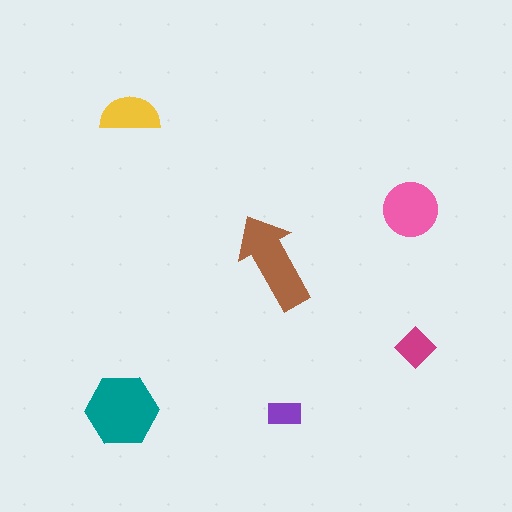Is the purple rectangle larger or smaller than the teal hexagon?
Smaller.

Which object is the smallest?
The purple rectangle.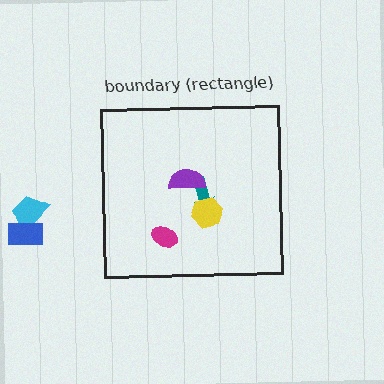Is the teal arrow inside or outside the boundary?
Inside.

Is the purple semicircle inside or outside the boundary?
Inside.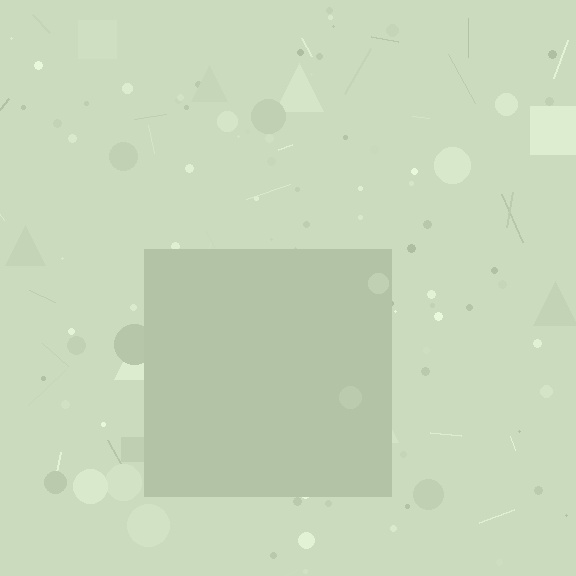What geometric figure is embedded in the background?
A square is embedded in the background.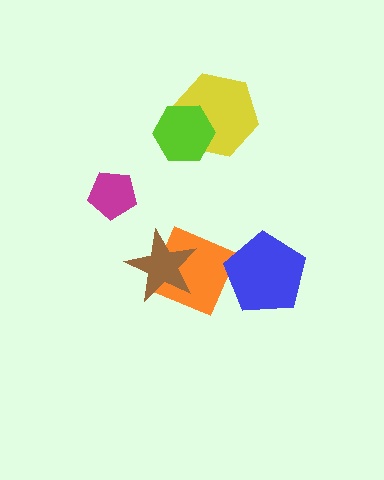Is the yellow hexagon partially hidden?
Yes, it is partially covered by another shape.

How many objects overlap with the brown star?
1 object overlaps with the brown star.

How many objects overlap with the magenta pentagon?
0 objects overlap with the magenta pentagon.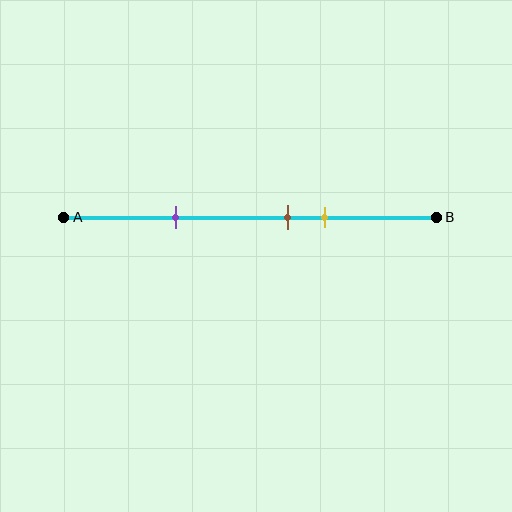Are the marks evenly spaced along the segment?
No, the marks are not evenly spaced.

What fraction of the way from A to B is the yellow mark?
The yellow mark is approximately 70% (0.7) of the way from A to B.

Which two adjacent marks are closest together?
The brown and yellow marks are the closest adjacent pair.